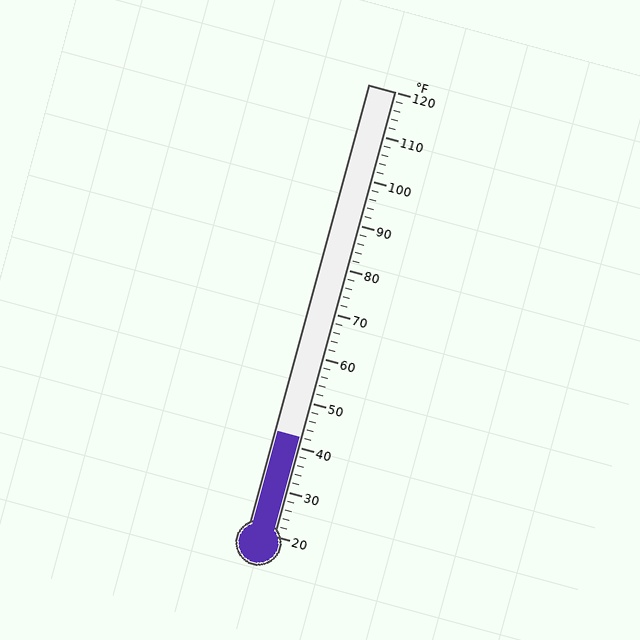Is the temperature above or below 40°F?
The temperature is above 40°F.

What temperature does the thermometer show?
The thermometer shows approximately 42°F.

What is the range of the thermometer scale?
The thermometer scale ranges from 20°F to 120°F.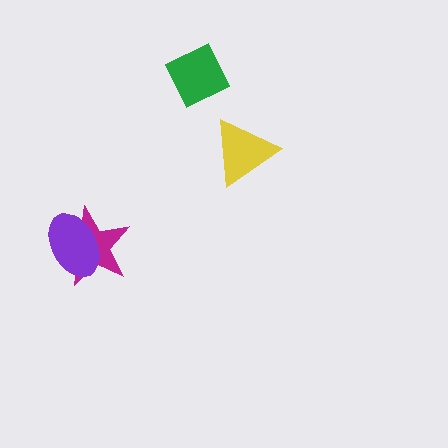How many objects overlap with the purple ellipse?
1 object overlaps with the purple ellipse.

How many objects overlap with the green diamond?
0 objects overlap with the green diamond.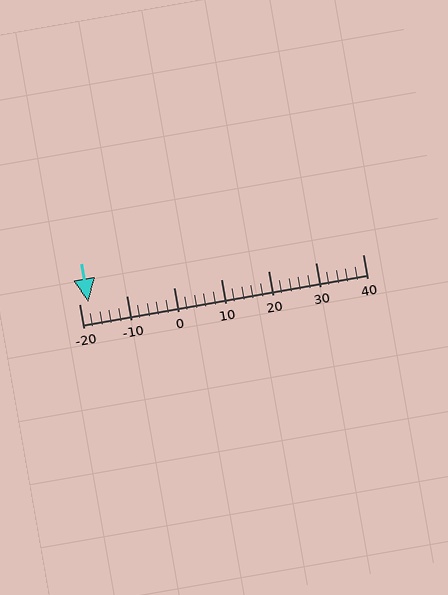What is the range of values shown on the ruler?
The ruler shows values from -20 to 40.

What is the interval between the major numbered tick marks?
The major tick marks are spaced 10 units apart.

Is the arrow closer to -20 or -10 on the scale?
The arrow is closer to -20.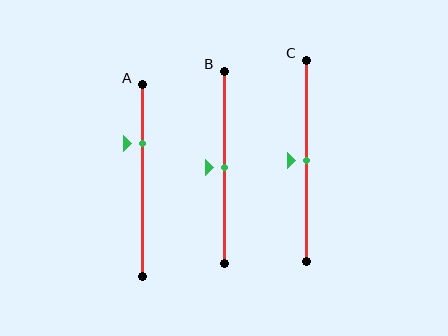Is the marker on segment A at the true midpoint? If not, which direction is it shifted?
No, the marker on segment A is shifted upward by about 19% of the segment length.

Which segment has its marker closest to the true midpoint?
Segment B has its marker closest to the true midpoint.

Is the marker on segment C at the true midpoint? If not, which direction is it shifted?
Yes, the marker on segment C is at the true midpoint.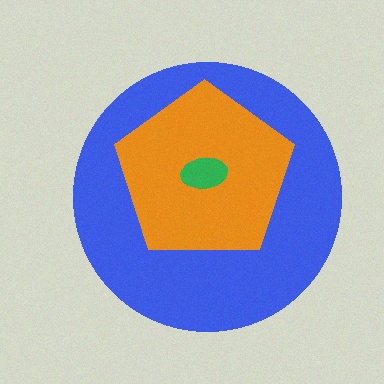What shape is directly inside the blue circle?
The orange pentagon.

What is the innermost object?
The green ellipse.